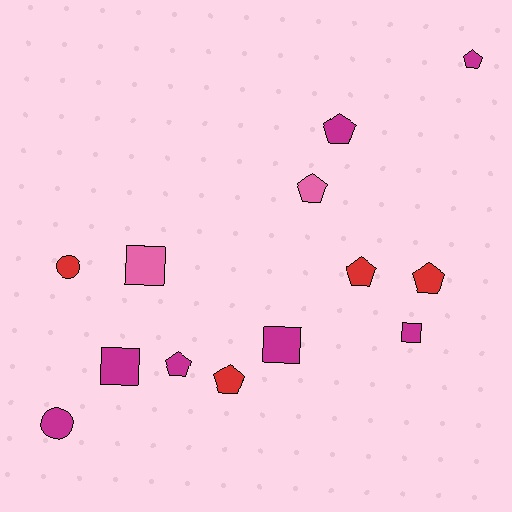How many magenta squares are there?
There are 3 magenta squares.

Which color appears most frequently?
Magenta, with 7 objects.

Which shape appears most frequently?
Pentagon, with 7 objects.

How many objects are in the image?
There are 13 objects.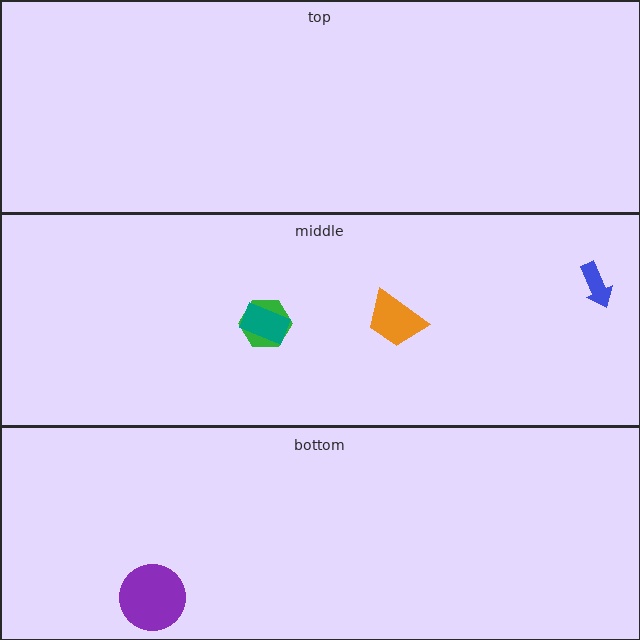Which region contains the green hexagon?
The middle region.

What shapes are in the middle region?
The orange trapezoid, the green hexagon, the blue arrow, the teal rectangle.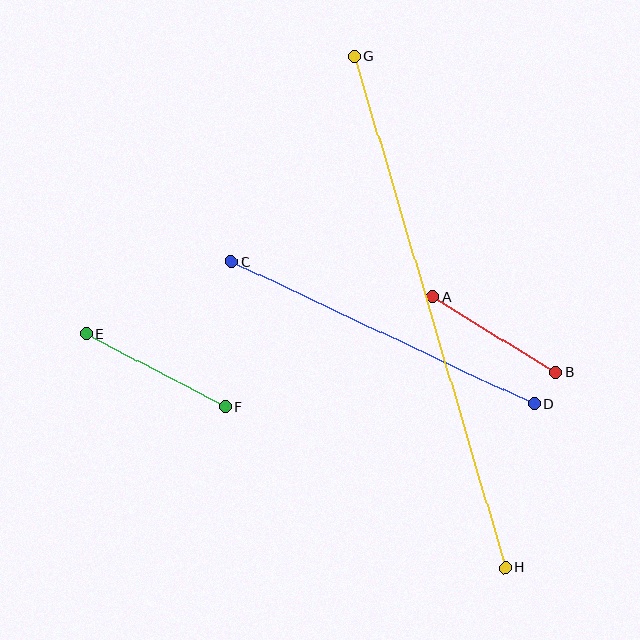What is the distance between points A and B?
The distance is approximately 144 pixels.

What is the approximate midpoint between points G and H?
The midpoint is at approximately (430, 312) pixels.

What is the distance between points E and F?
The distance is approximately 157 pixels.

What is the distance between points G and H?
The distance is approximately 533 pixels.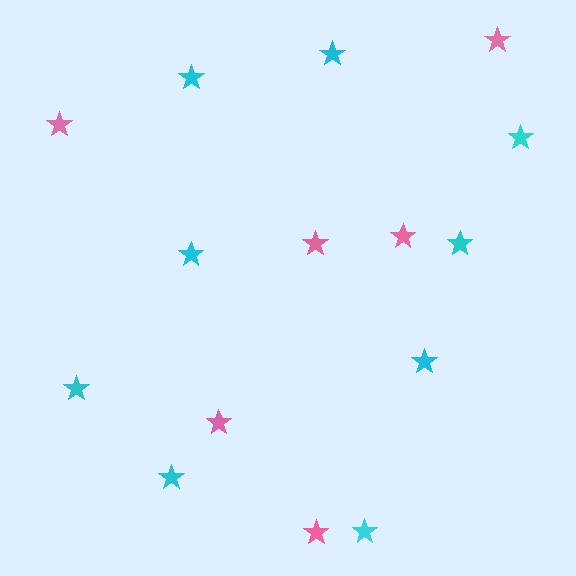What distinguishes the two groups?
There are 2 groups: one group of pink stars (6) and one group of cyan stars (9).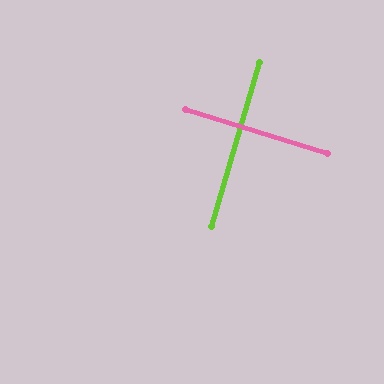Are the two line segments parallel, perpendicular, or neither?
Perpendicular — they meet at approximately 89°.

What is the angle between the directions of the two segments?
Approximately 89 degrees.